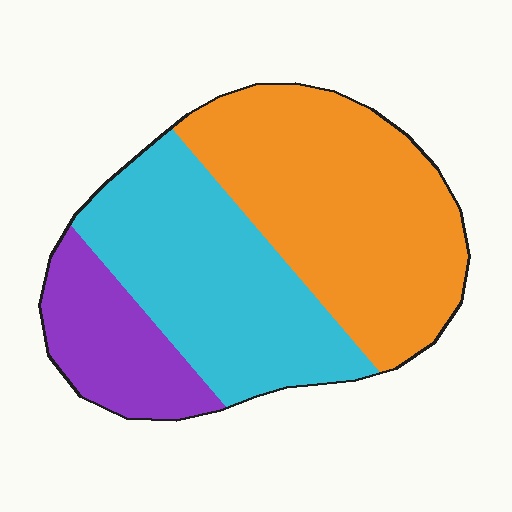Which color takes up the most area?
Orange, at roughly 45%.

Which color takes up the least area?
Purple, at roughly 15%.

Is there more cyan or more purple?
Cyan.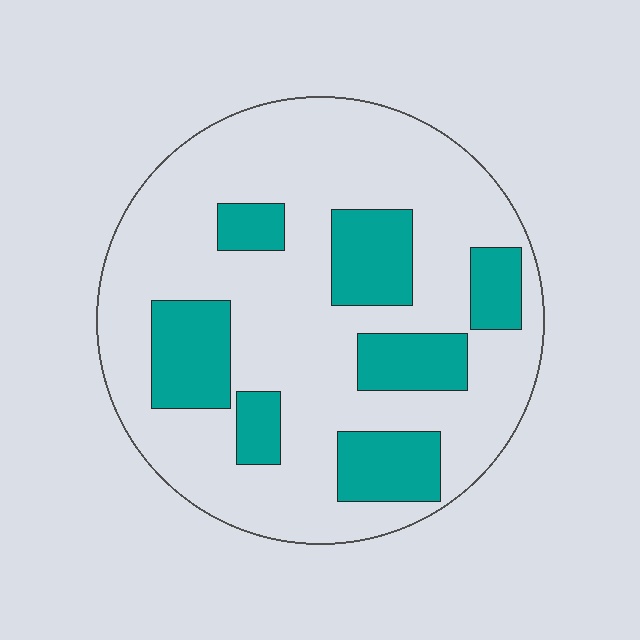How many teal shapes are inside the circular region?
7.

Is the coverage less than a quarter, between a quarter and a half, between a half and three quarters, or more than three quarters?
Between a quarter and a half.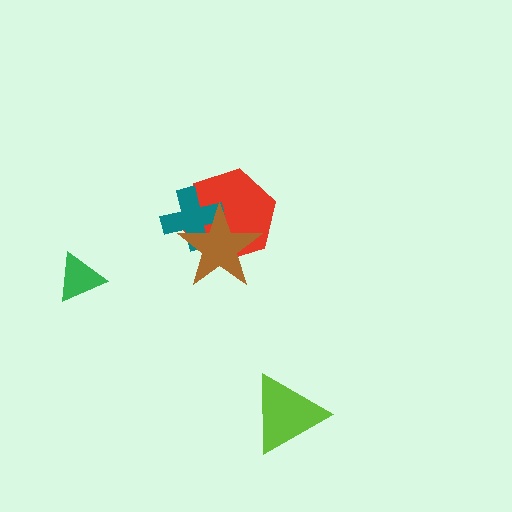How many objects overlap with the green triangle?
0 objects overlap with the green triangle.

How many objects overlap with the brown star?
2 objects overlap with the brown star.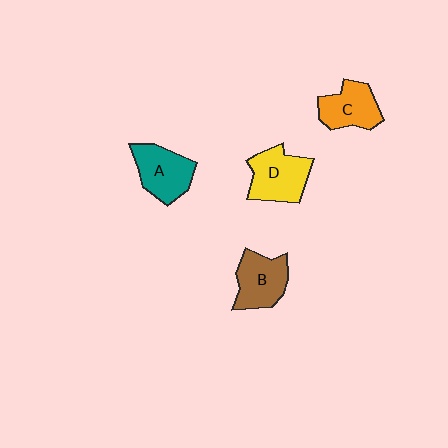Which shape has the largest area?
Shape D (yellow).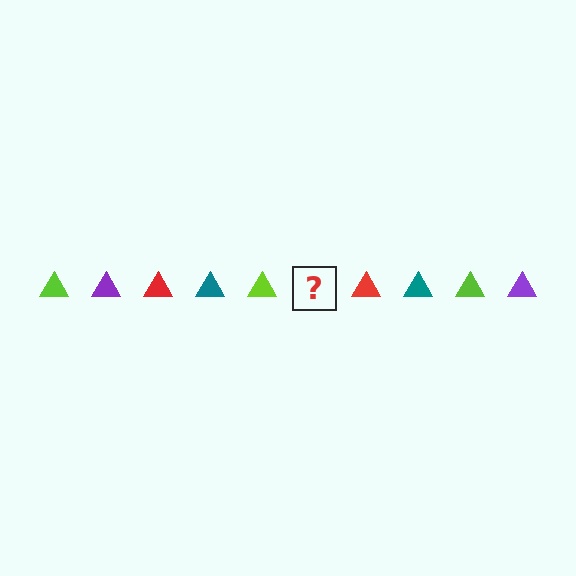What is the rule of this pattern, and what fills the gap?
The rule is that the pattern cycles through lime, purple, red, teal triangles. The gap should be filled with a purple triangle.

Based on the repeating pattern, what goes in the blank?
The blank should be a purple triangle.